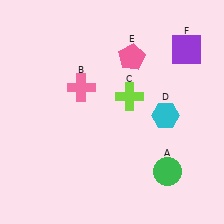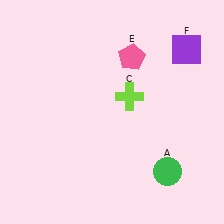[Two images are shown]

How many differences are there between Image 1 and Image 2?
There are 2 differences between the two images.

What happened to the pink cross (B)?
The pink cross (B) was removed in Image 2. It was in the top-left area of Image 1.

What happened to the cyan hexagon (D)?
The cyan hexagon (D) was removed in Image 2. It was in the bottom-right area of Image 1.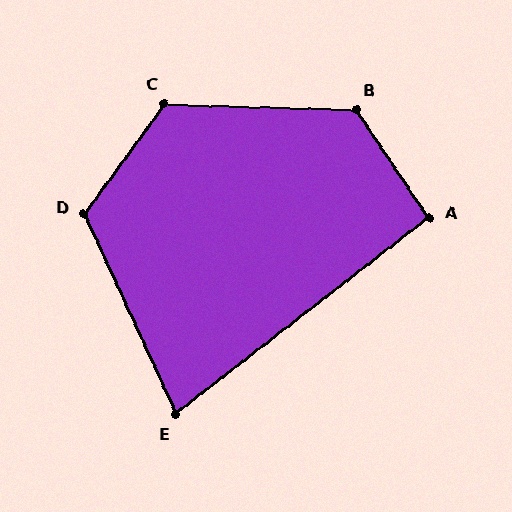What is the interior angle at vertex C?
Approximately 125 degrees (obtuse).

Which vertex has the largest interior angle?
B, at approximately 126 degrees.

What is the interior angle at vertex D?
Approximately 119 degrees (obtuse).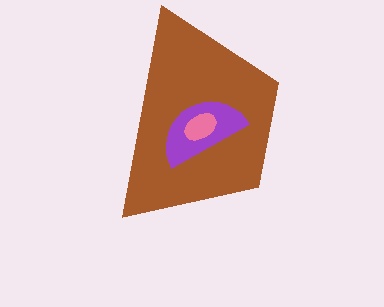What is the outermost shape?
The brown trapezoid.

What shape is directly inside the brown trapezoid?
The purple semicircle.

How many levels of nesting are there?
3.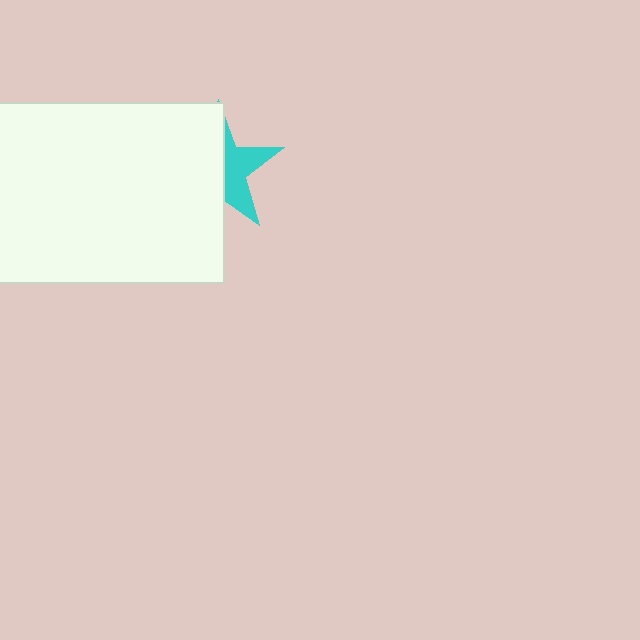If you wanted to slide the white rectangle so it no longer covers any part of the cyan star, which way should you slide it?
Slide it left — that is the most direct way to separate the two shapes.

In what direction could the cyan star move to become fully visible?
The cyan star could move right. That would shift it out from behind the white rectangle entirely.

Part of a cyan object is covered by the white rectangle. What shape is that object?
It is a star.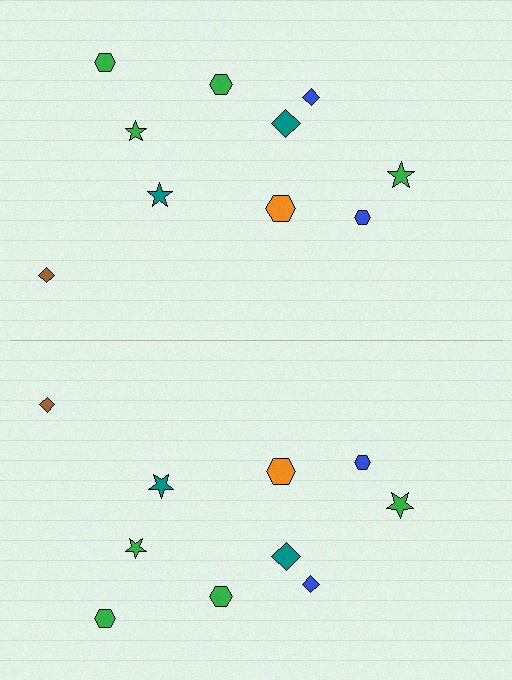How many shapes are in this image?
There are 20 shapes in this image.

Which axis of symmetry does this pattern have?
The pattern has a horizontal axis of symmetry running through the center of the image.